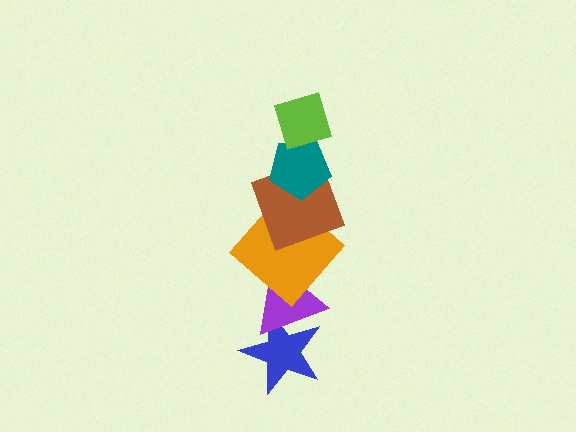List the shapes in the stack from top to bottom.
From top to bottom: the lime diamond, the teal pentagon, the brown square, the orange diamond, the purple triangle, the blue star.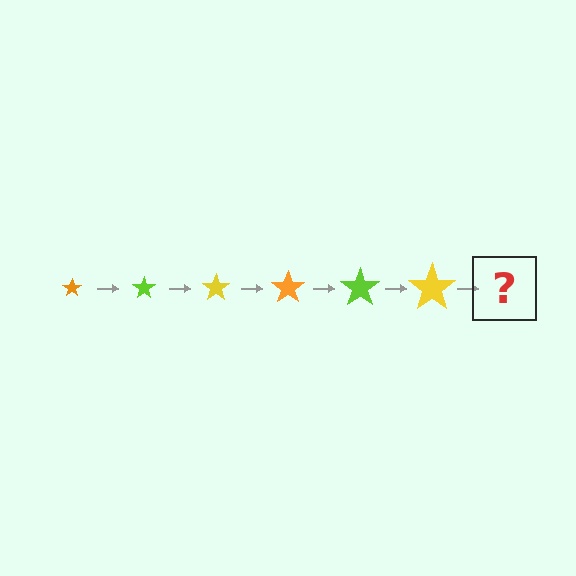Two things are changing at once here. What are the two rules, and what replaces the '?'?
The two rules are that the star grows larger each step and the color cycles through orange, lime, and yellow. The '?' should be an orange star, larger than the previous one.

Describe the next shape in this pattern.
It should be an orange star, larger than the previous one.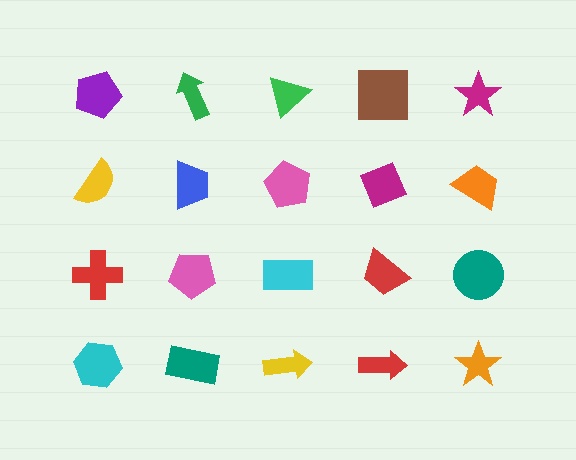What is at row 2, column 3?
A pink pentagon.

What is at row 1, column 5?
A magenta star.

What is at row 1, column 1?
A purple pentagon.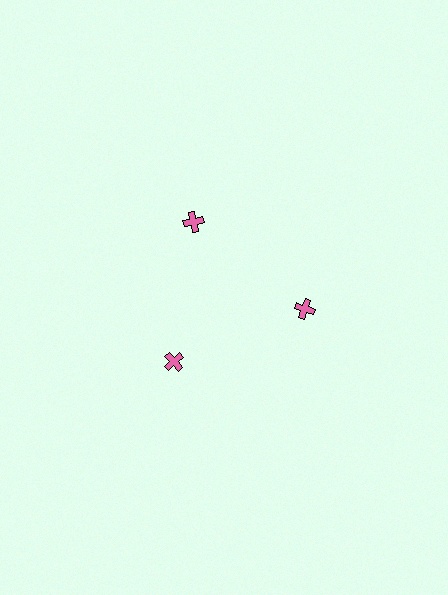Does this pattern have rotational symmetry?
Yes, this pattern has 3-fold rotational symmetry. It looks the same after rotating 120 degrees around the center.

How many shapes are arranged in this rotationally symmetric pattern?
There are 3 shapes, arranged in 3 groups of 1.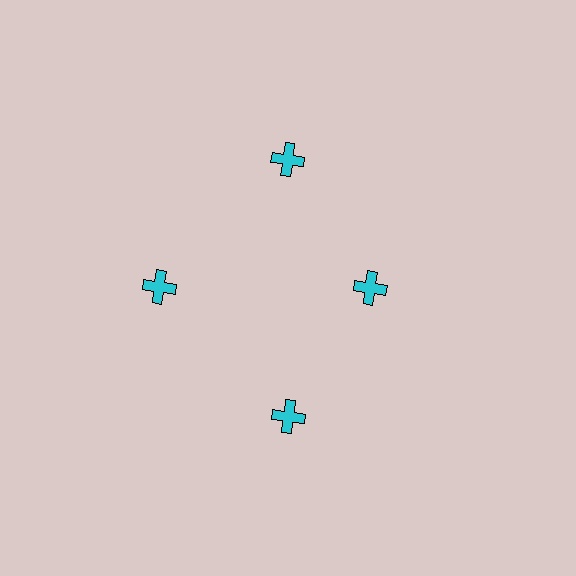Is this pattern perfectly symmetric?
No. The 4 cyan crosses are arranged in a ring, but one element near the 3 o'clock position is pulled inward toward the center, breaking the 4-fold rotational symmetry.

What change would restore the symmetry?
The symmetry would be restored by moving it outward, back onto the ring so that all 4 crosses sit at equal angles and equal distance from the center.